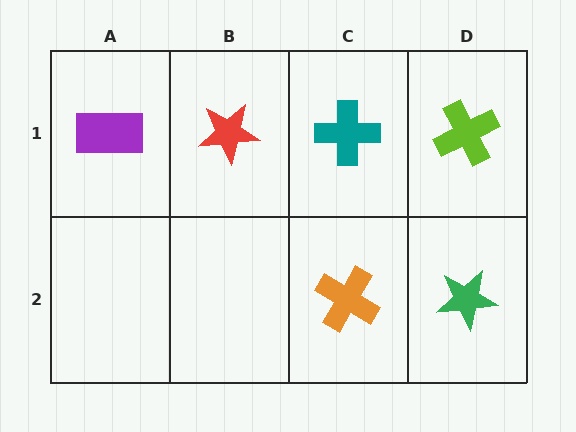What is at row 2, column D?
A green star.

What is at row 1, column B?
A red star.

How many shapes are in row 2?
2 shapes.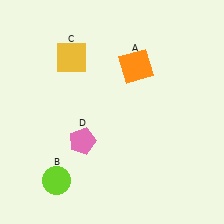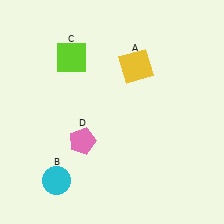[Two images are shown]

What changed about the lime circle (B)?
In Image 1, B is lime. In Image 2, it changed to cyan.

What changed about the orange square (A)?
In Image 1, A is orange. In Image 2, it changed to yellow.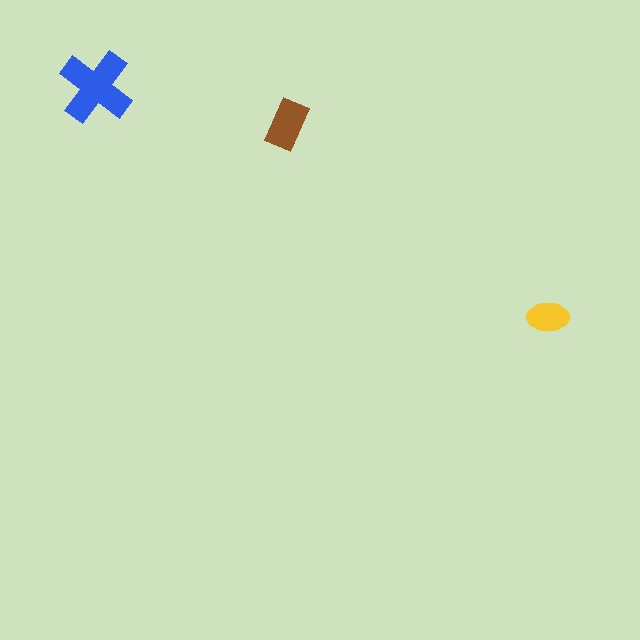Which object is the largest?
The blue cross.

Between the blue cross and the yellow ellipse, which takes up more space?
The blue cross.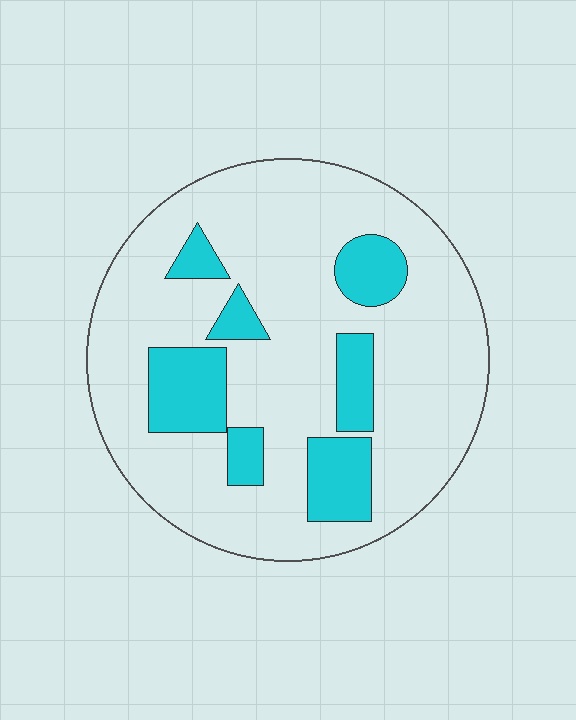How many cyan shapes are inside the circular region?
7.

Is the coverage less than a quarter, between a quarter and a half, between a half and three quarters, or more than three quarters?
Less than a quarter.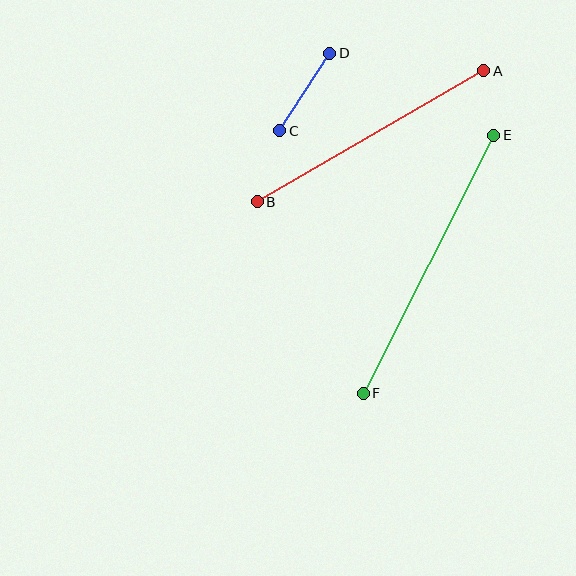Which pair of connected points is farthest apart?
Points E and F are farthest apart.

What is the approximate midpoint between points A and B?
The midpoint is at approximately (371, 136) pixels.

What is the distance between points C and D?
The distance is approximately 92 pixels.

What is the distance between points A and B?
The distance is approximately 261 pixels.